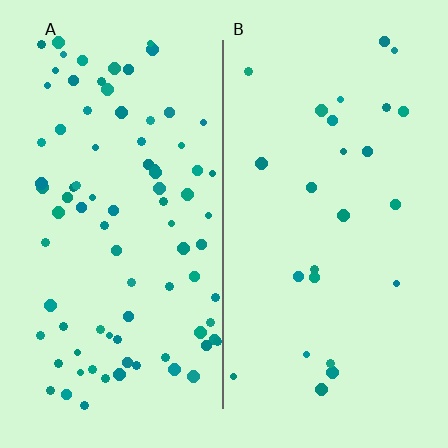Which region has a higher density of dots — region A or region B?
A (the left).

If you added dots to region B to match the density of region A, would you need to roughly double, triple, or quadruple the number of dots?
Approximately triple.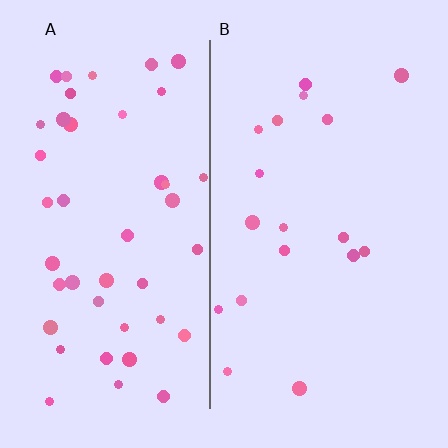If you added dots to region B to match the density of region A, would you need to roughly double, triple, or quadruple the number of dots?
Approximately triple.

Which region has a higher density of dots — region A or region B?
A (the left).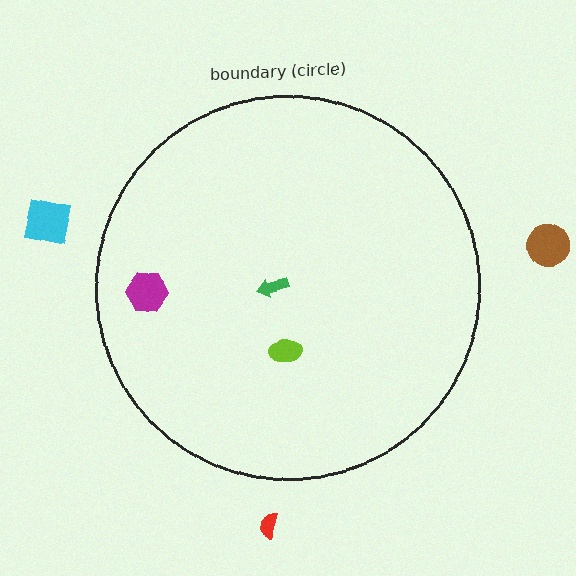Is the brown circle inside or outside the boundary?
Outside.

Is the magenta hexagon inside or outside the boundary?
Inside.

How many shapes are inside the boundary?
3 inside, 3 outside.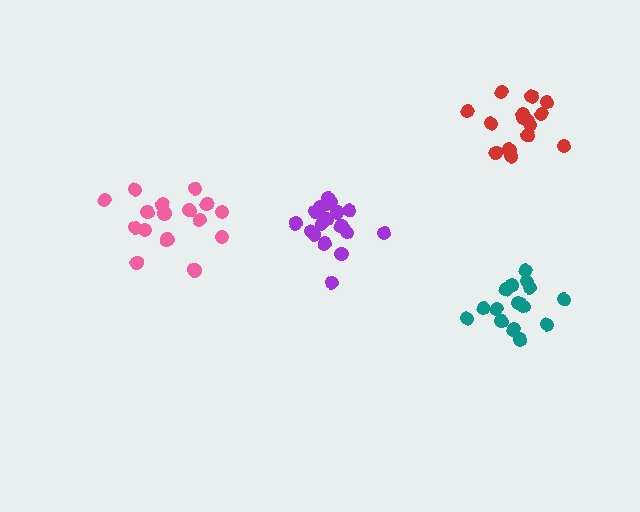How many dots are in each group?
Group 1: 16 dots, Group 2: 15 dots, Group 3: 16 dots, Group 4: 19 dots (66 total).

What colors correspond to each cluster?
The clusters are colored: pink, red, teal, purple.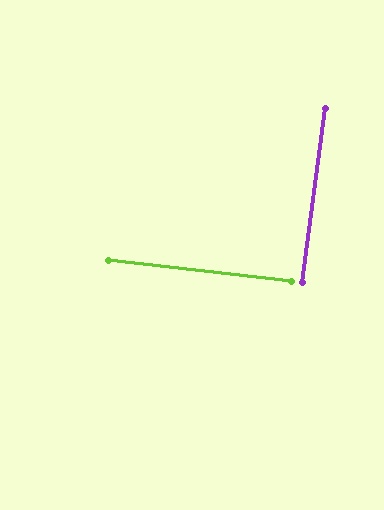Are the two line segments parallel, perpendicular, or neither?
Perpendicular — they meet at approximately 89°.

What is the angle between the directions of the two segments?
Approximately 89 degrees.